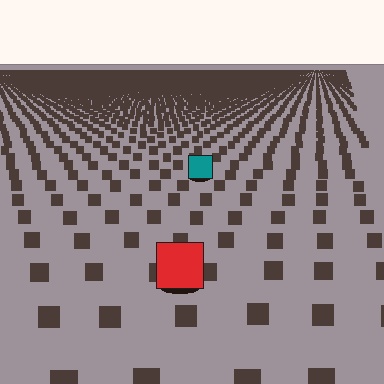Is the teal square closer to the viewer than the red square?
No. The red square is closer — you can tell from the texture gradient: the ground texture is coarser near it.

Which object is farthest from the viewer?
The teal square is farthest from the viewer. It appears smaller and the ground texture around it is denser.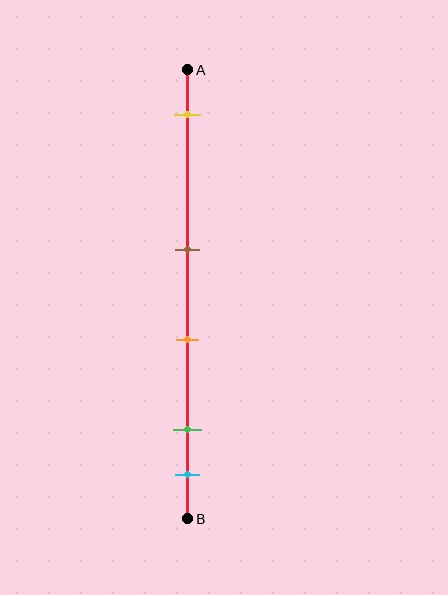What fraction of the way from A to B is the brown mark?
The brown mark is approximately 40% (0.4) of the way from A to B.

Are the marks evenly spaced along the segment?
No, the marks are not evenly spaced.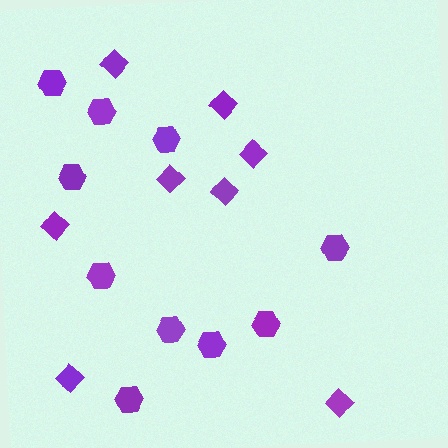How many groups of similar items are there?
There are 2 groups: one group of diamonds (8) and one group of hexagons (10).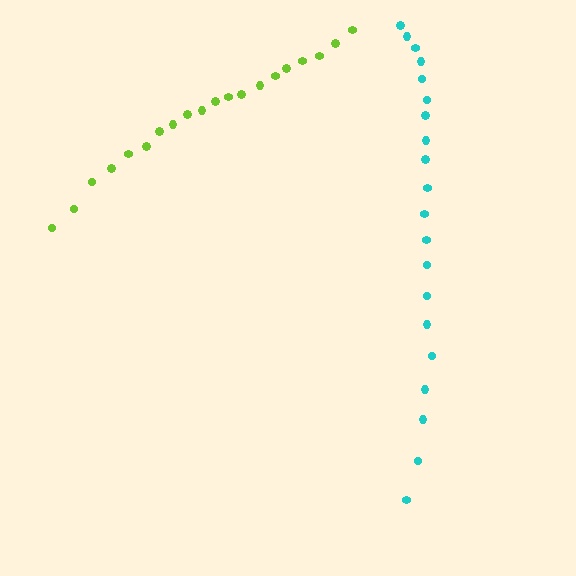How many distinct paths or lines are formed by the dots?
There are 2 distinct paths.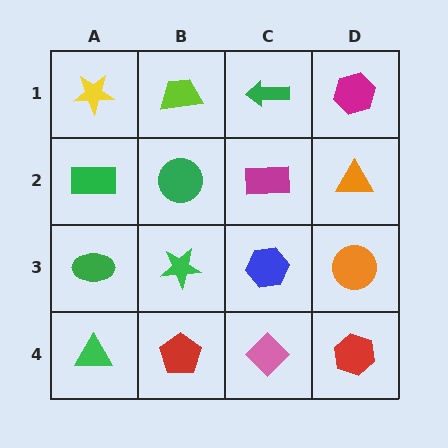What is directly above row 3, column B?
A green circle.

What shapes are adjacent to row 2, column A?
A yellow star (row 1, column A), a green ellipse (row 3, column A), a green circle (row 2, column B).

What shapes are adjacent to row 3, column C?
A magenta rectangle (row 2, column C), a pink diamond (row 4, column C), a green star (row 3, column B), an orange circle (row 3, column D).